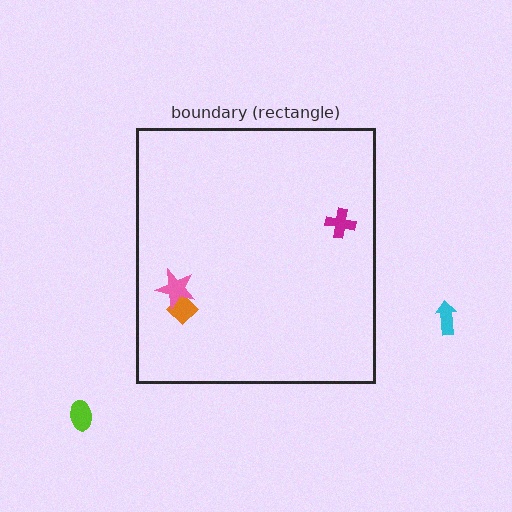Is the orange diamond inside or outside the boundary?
Inside.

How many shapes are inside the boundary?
3 inside, 2 outside.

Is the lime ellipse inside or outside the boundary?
Outside.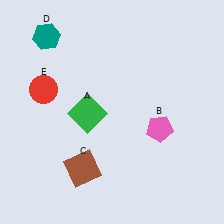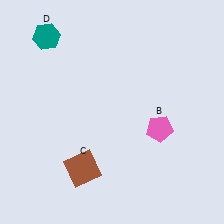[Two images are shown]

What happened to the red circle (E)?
The red circle (E) was removed in Image 2. It was in the top-left area of Image 1.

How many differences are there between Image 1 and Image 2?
There are 2 differences between the two images.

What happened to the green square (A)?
The green square (A) was removed in Image 2. It was in the bottom-left area of Image 1.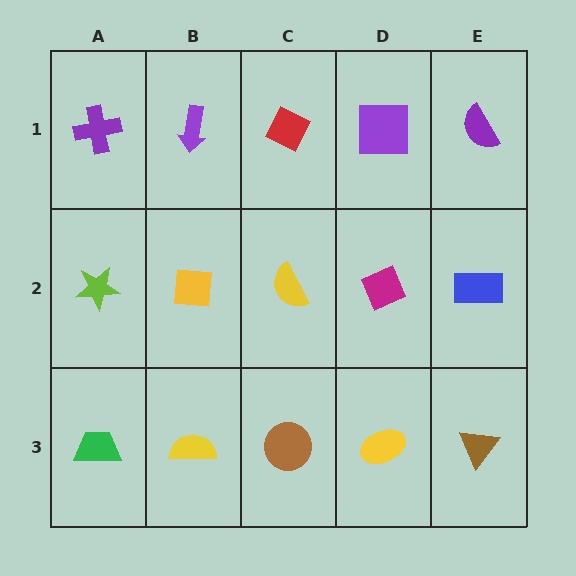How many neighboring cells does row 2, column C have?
4.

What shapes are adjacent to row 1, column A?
A lime star (row 2, column A), a purple arrow (row 1, column B).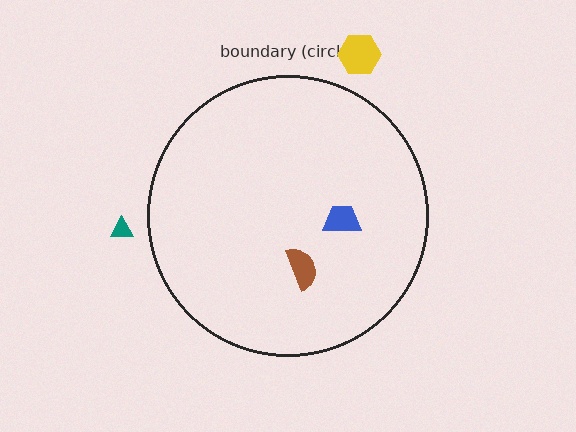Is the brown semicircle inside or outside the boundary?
Inside.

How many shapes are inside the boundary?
2 inside, 2 outside.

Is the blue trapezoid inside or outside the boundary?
Inside.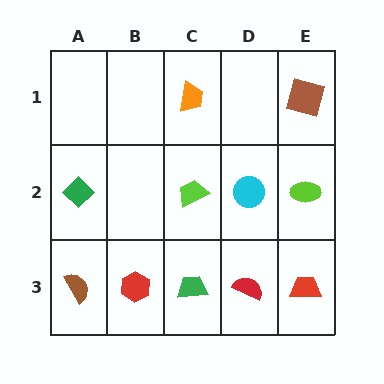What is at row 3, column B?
A red hexagon.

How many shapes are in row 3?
5 shapes.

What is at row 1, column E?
A brown square.